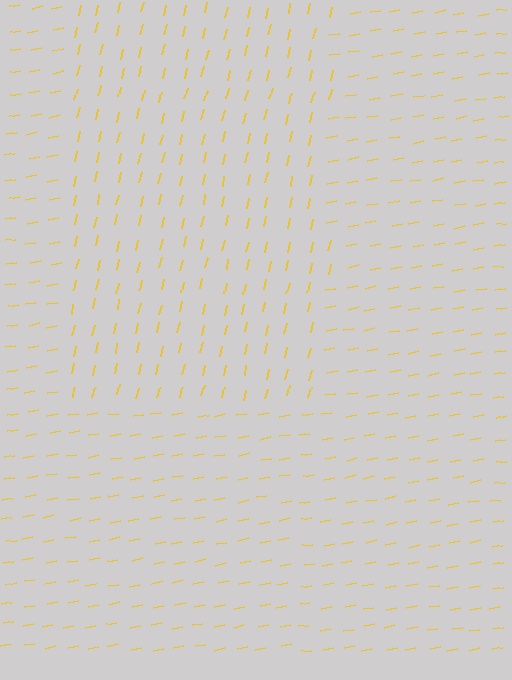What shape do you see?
I see a rectangle.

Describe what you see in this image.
The image is filled with small yellow line segments. A rectangle region in the image has lines oriented differently from the surrounding lines, creating a visible texture boundary.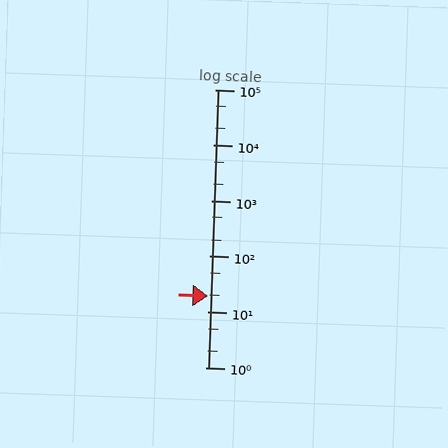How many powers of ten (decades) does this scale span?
The scale spans 5 decades, from 1 to 100000.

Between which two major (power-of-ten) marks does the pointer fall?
The pointer is between 10 and 100.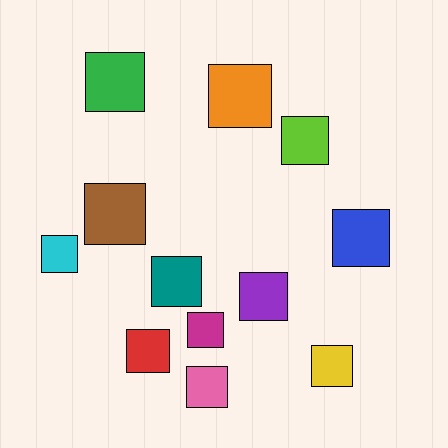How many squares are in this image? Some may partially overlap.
There are 12 squares.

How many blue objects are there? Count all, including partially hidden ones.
There is 1 blue object.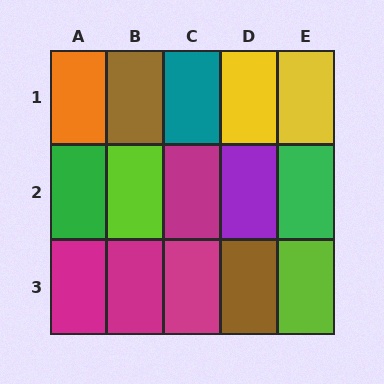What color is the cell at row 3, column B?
Magenta.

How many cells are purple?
1 cell is purple.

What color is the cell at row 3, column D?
Brown.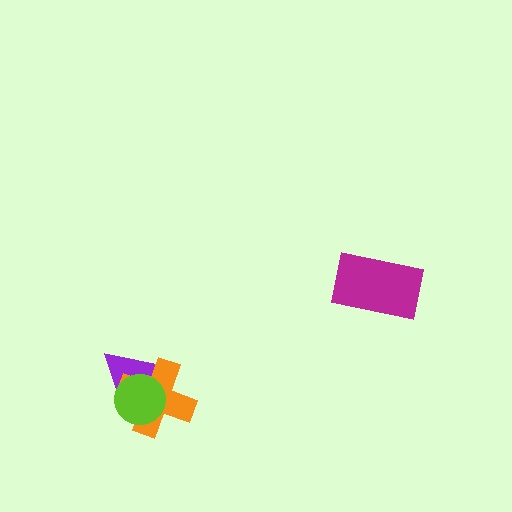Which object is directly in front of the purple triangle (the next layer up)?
The orange cross is directly in front of the purple triangle.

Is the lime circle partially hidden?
No, no other shape covers it.